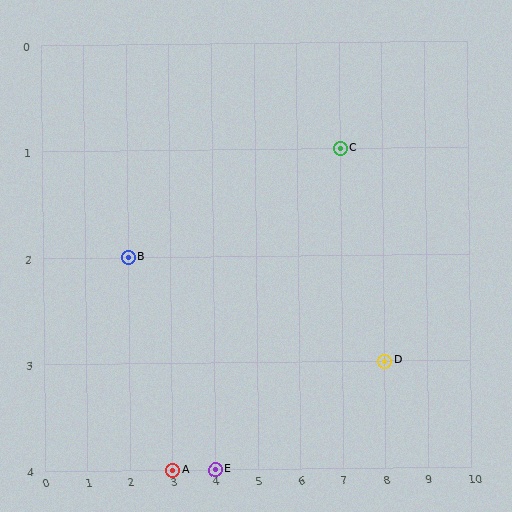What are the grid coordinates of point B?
Point B is at grid coordinates (2, 2).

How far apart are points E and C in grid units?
Points E and C are 3 columns and 3 rows apart (about 4.2 grid units diagonally).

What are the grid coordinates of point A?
Point A is at grid coordinates (3, 4).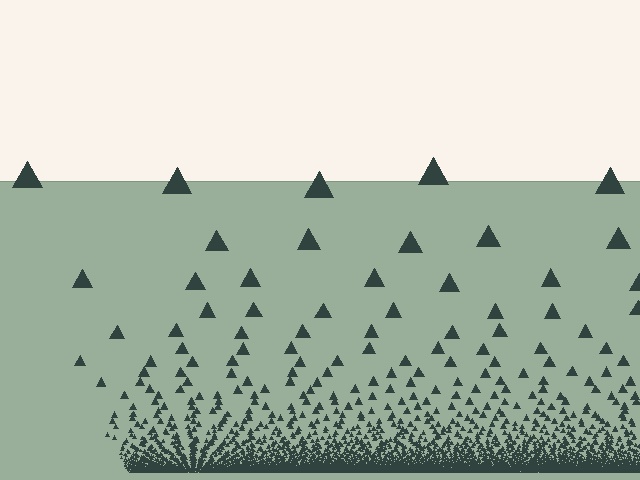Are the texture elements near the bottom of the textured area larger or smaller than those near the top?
Smaller. The gradient is inverted — elements near the bottom are smaller and denser.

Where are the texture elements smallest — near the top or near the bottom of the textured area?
Near the bottom.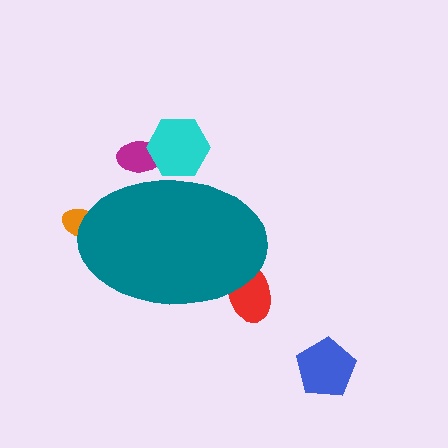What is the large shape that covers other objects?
A teal ellipse.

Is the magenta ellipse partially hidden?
Yes, the magenta ellipse is partially hidden behind the teal ellipse.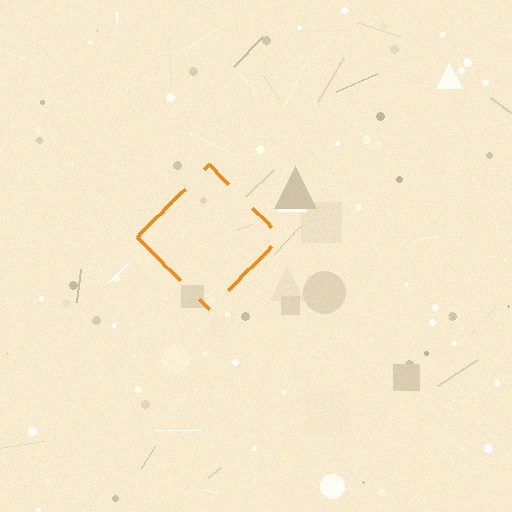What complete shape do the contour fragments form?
The contour fragments form a diamond.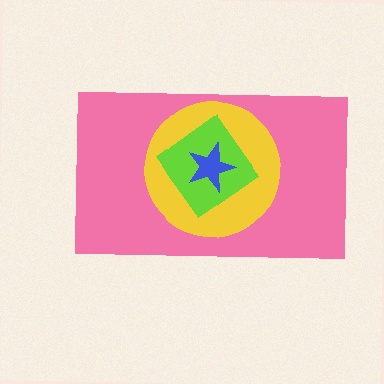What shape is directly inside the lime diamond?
The blue star.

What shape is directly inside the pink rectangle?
The yellow circle.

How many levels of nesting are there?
4.